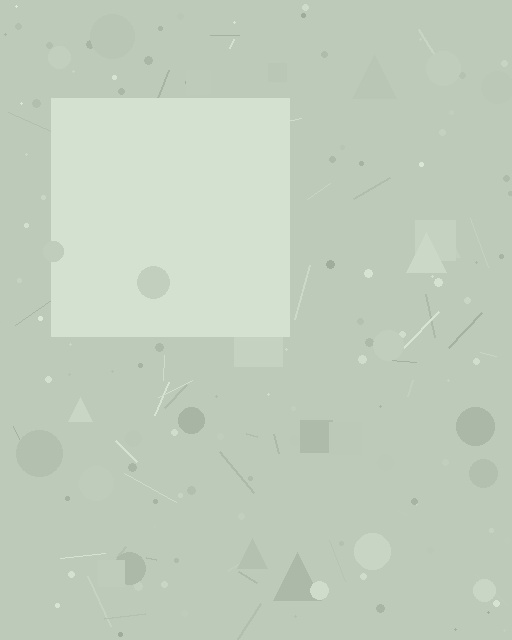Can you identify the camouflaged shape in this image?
The camouflaged shape is a square.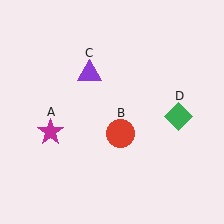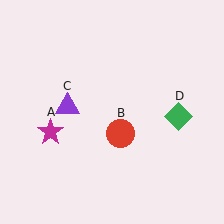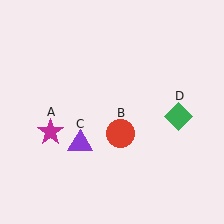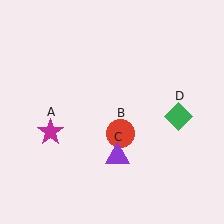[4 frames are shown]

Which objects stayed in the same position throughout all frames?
Magenta star (object A) and red circle (object B) and green diamond (object D) remained stationary.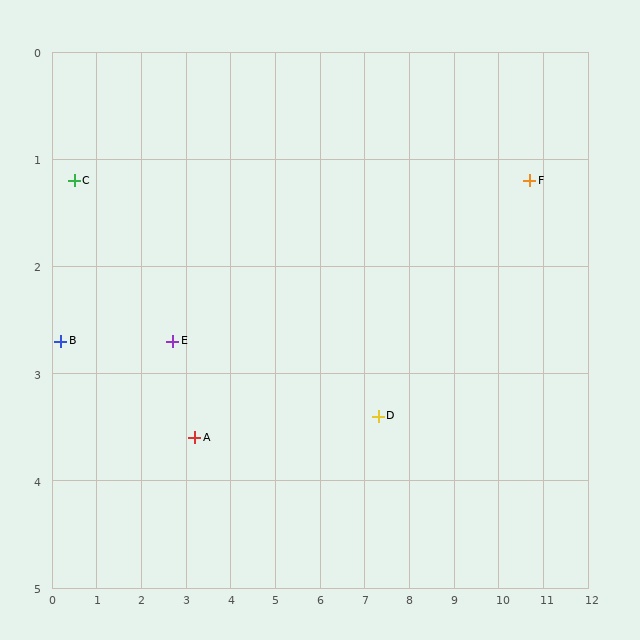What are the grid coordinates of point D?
Point D is at approximately (7.3, 3.4).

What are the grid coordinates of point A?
Point A is at approximately (3.2, 3.6).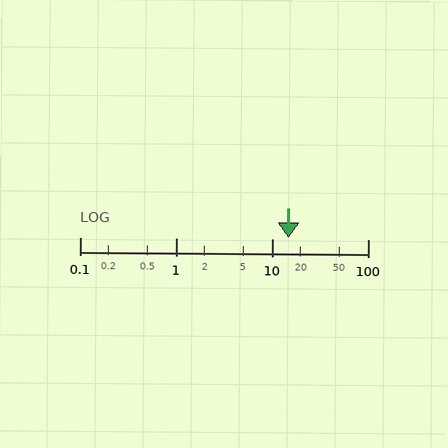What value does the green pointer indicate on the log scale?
The pointer indicates approximately 15.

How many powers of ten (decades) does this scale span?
The scale spans 3 decades, from 0.1 to 100.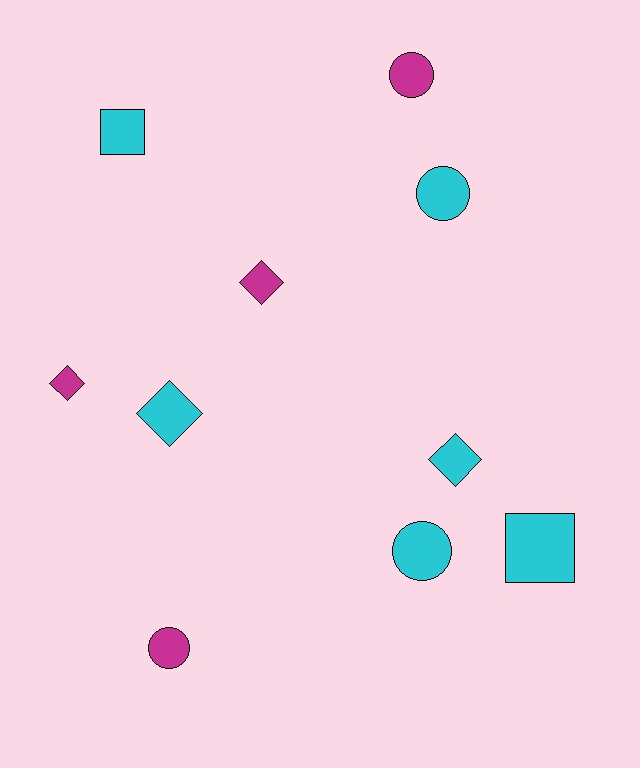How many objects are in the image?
There are 10 objects.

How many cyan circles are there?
There are 2 cyan circles.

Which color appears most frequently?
Cyan, with 6 objects.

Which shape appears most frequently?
Circle, with 4 objects.